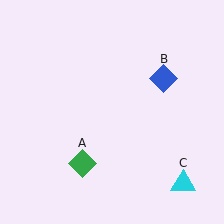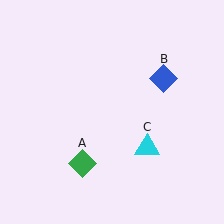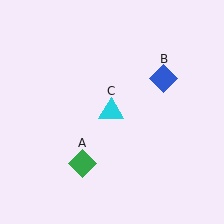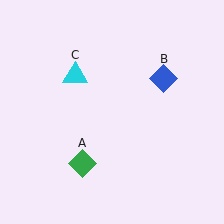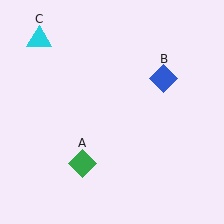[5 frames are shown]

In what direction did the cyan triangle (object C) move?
The cyan triangle (object C) moved up and to the left.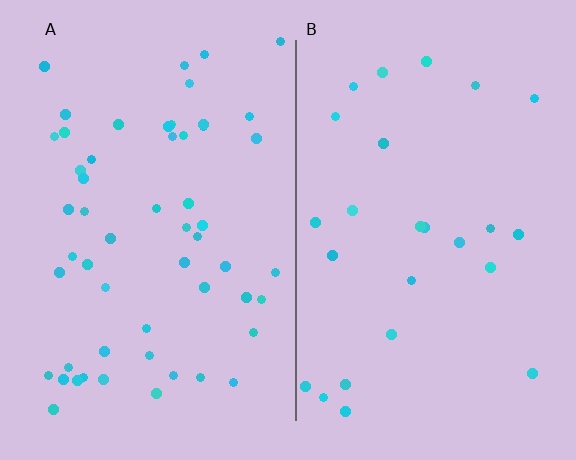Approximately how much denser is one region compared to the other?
Approximately 2.2× — region A over region B.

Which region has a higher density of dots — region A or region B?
A (the left).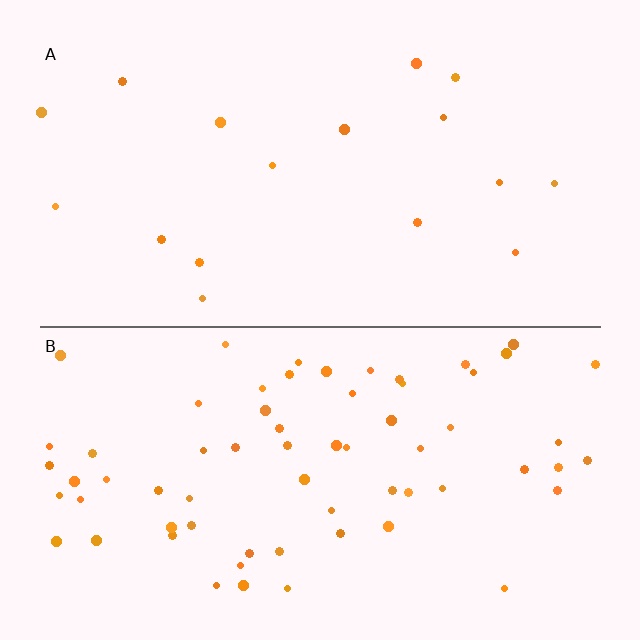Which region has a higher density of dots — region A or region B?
B (the bottom).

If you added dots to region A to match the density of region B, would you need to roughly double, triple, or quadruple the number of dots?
Approximately quadruple.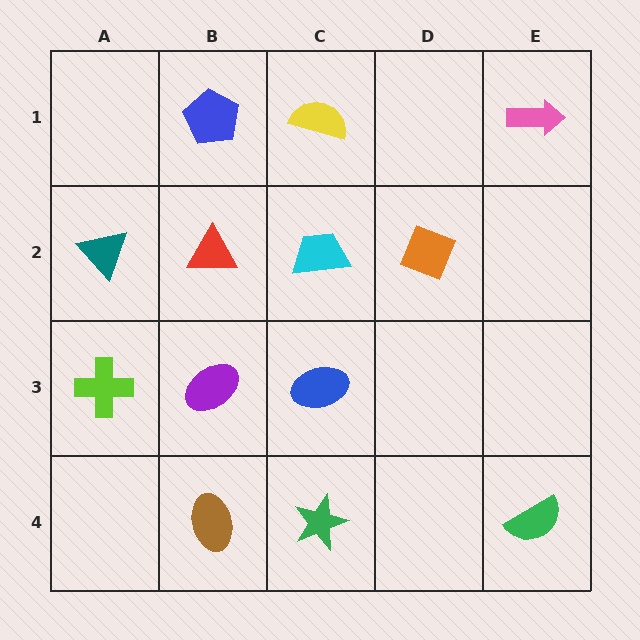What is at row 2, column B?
A red triangle.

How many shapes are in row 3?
3 shapes.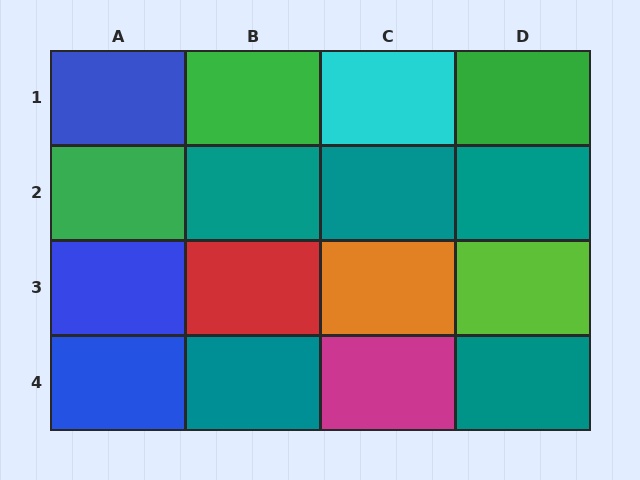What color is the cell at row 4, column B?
Teal.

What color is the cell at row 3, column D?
Lime.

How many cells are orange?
1 cell is orange.